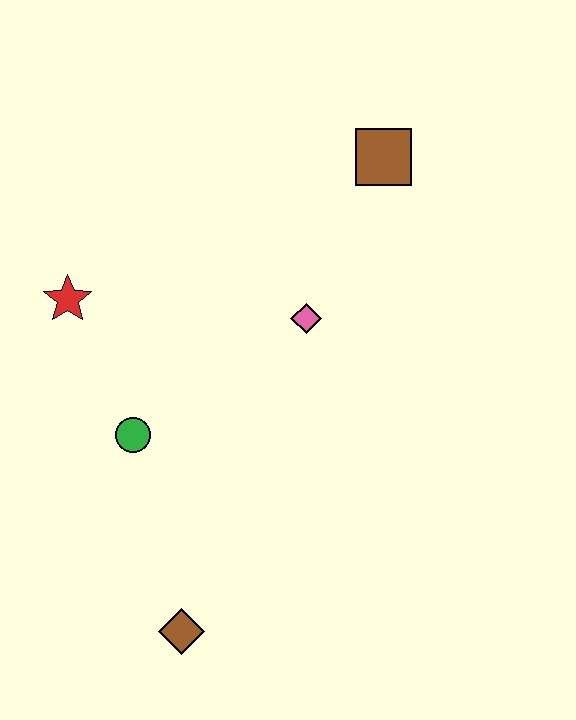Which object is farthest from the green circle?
The brown square is farthest from the green circle.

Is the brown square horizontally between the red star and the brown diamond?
No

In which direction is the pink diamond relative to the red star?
The pink diamond is to the right of the red star.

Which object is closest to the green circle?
The red star is closest to the green circle.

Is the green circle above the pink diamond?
No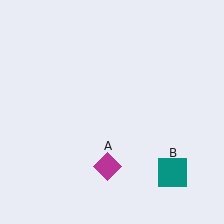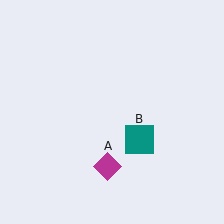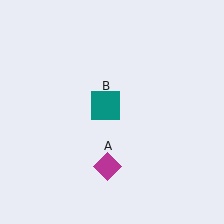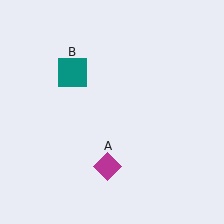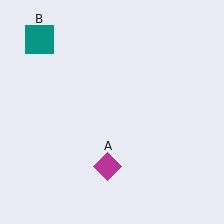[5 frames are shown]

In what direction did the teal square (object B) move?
The teal square (object B) moved up and to the left.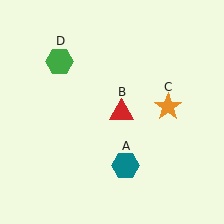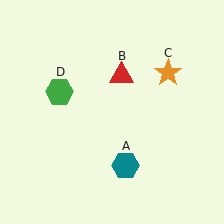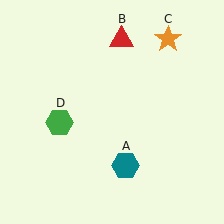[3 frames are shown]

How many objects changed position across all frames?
3 objects changed position: red triangle (object B), orange star (object C), green hexagon (object D).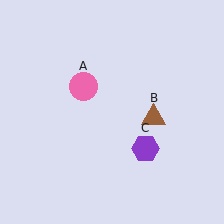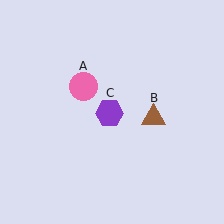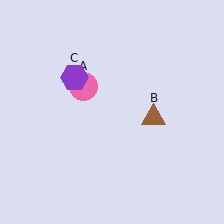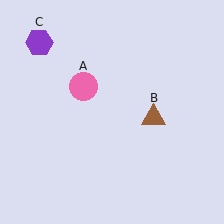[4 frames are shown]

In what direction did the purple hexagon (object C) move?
The purple hexagon (object C) moved up and to the left.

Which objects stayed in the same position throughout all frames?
Pink circle (object A) and brown triangle (object B) remained stationary.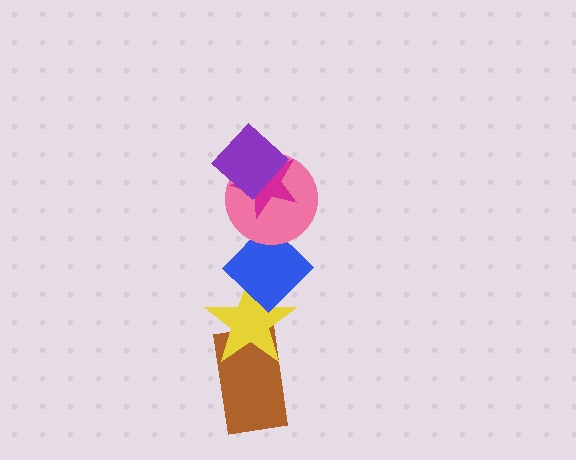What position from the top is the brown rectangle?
The brown rectangle is 6th from the top.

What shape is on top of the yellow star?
The blue diamond is on top of the yellow star.